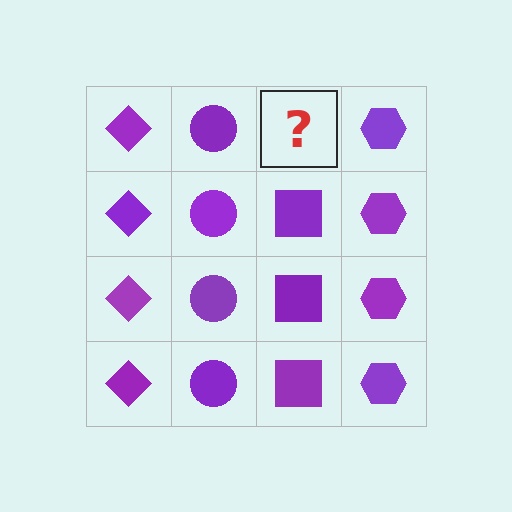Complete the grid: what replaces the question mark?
The question mark should be replaced with a purple square.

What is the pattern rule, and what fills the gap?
The rule is that each column has a consistent shape. The gap should be filled with a purple square.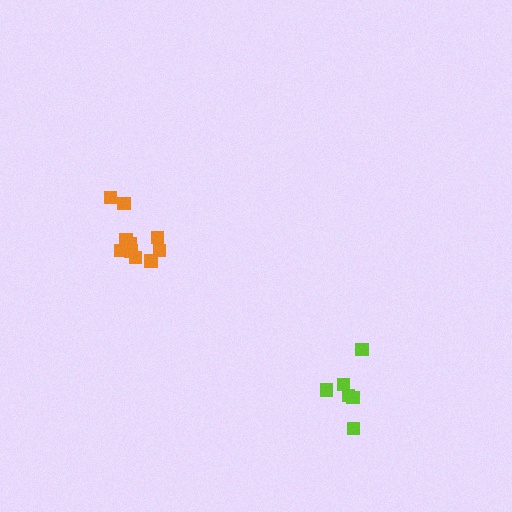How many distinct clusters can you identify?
There are 2 distinct clusters.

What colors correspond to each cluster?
The clusters are colored: lime, orange.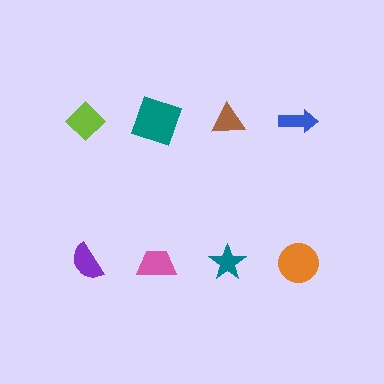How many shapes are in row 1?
4 shapes.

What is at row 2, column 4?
An orange circle.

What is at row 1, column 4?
A blue arrow.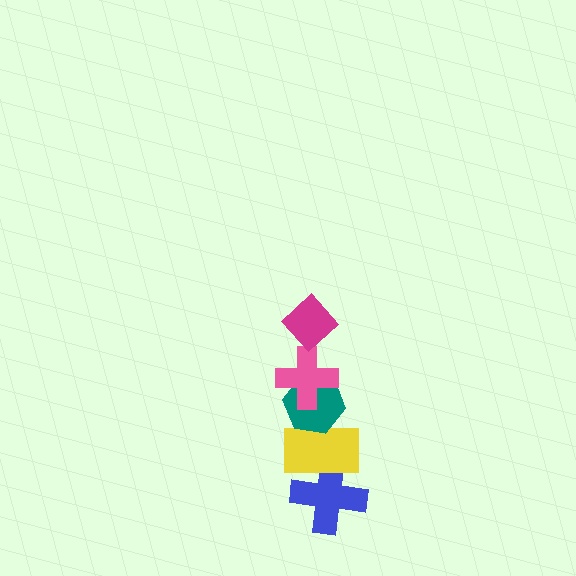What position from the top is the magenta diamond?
The magenta diamond is 1st from the top.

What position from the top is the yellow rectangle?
The yellow rectangle is 4th from the top.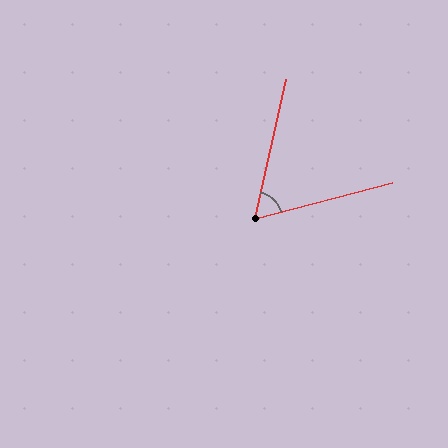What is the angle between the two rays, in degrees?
Approximately 62 degrees.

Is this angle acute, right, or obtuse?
It is acute.